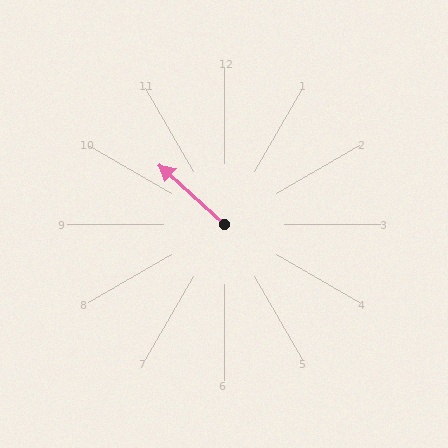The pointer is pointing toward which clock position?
Roughly 10 o'clock.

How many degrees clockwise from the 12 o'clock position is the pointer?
Approximately 312 degrees.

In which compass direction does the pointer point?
Northwest.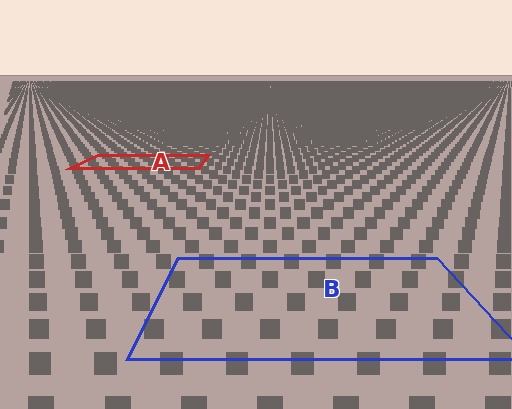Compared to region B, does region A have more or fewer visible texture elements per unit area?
Region A has more texture elements per unit area — they are packed more densely because it is farther away.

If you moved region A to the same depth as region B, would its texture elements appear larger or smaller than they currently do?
They would appear larger. At a closer depth, the same texture elements are projected at a bigger on-screen size.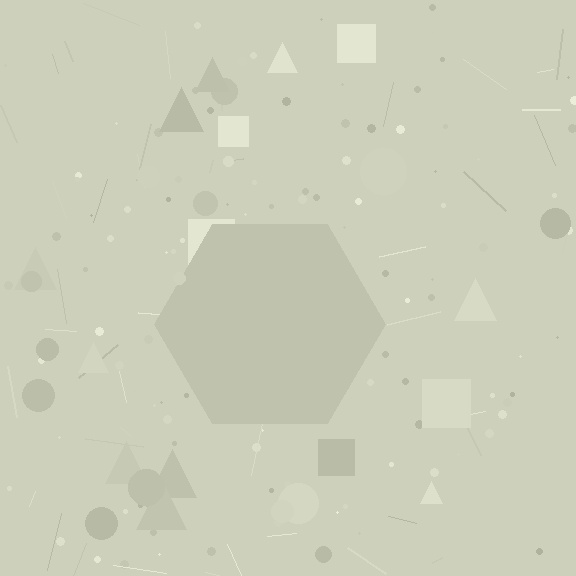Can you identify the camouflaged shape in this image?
The camouflaged shape is a hexagon.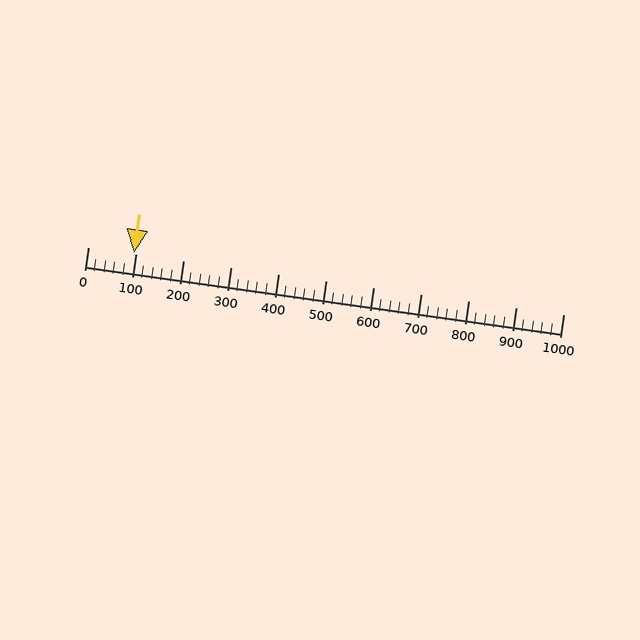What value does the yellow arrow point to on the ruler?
The yellow arrow points to approximately 96.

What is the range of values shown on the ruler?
The ruler shows values from 0 to 1000.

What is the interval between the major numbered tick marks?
The major tick marks are spaced 100 units apart.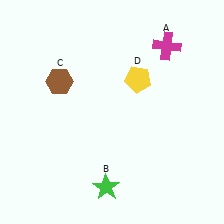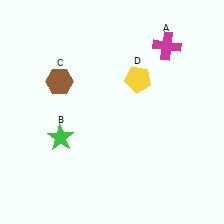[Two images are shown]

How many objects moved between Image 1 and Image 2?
1 object moved between the two images.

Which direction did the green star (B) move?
The green star (B) moved up.